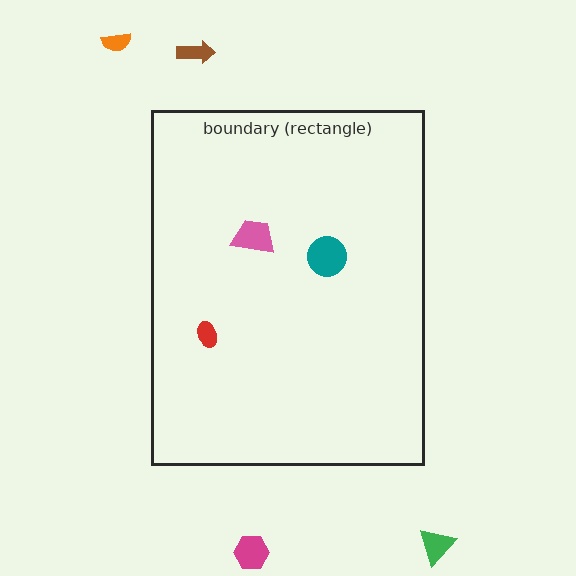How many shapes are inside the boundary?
3 inside, 4 outside.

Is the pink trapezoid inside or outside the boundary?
Inside.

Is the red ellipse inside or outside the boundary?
Inside.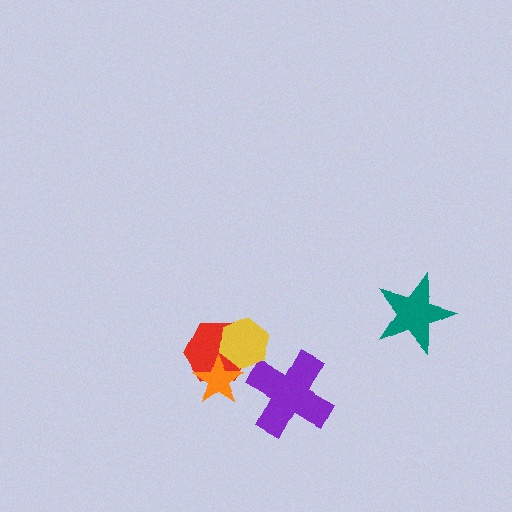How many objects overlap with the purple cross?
0 objects overlap with the purple cross.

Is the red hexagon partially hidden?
Yes, it is partially covered by another shape.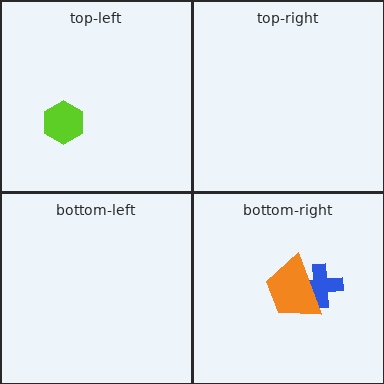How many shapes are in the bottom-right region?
2.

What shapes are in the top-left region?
The lime hexagon.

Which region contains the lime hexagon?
The top-left region.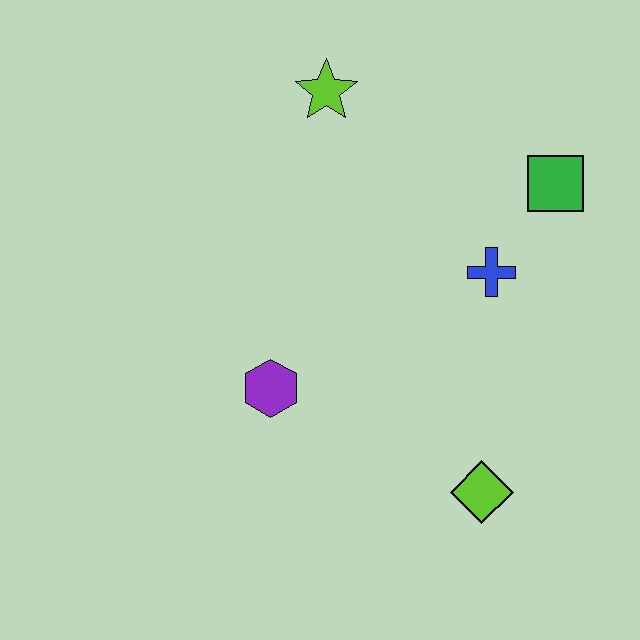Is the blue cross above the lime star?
No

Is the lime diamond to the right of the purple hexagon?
Yes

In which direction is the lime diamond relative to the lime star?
The lime diamond is below the lime star.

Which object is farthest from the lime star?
The lime diamond is farthest from the lime star.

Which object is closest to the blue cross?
The green square is closest to the blue cross.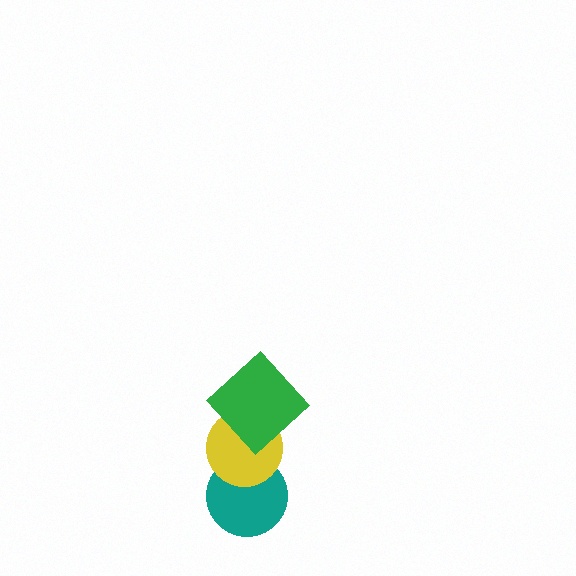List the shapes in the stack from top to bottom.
From top to bottom: the green diamond, the yellow circle, the teal circle.